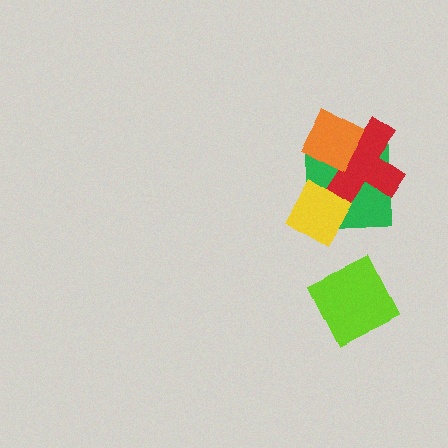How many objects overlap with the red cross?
3 objects overlap with the red cross.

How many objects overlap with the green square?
3 objects overlap with the green square.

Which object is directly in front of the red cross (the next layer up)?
The yellow diamond is directly in front of the red cross.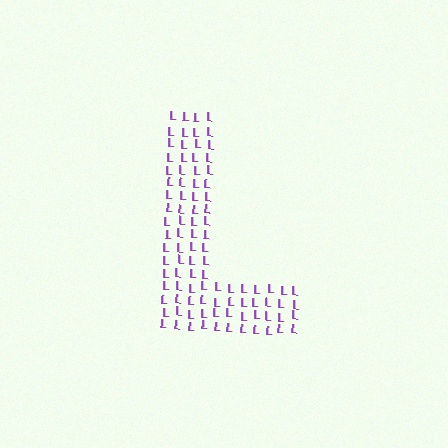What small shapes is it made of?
It is made of small letter L's.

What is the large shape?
The large shape is the letter L.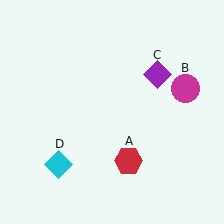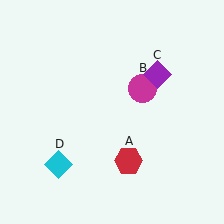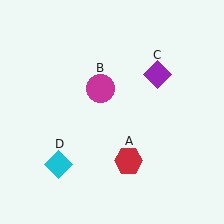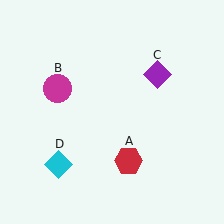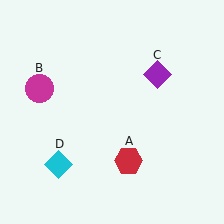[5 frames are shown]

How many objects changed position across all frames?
1 object changed position: magenta circle (object B).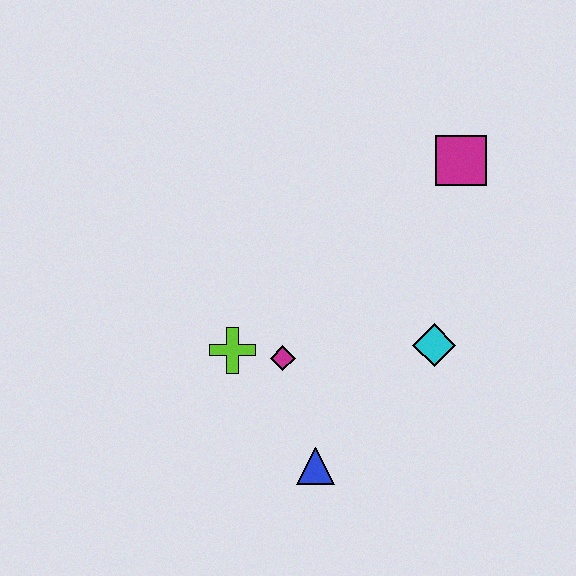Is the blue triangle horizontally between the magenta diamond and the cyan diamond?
Yes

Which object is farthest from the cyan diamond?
The lime cross is farthest from the cyan diamond.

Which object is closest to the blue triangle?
The magenta diamond is closest to the blue triangle.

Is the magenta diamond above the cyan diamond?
No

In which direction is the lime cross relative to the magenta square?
The lime cross is to the left of the magenta square.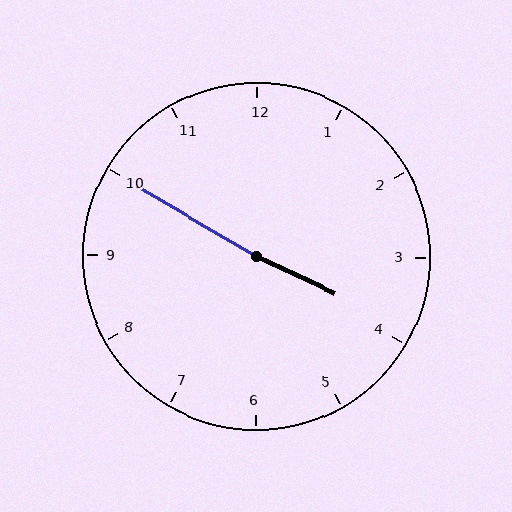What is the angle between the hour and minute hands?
Approximately 175 degrees.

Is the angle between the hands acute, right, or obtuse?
It is obtuse.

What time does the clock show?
3:50.